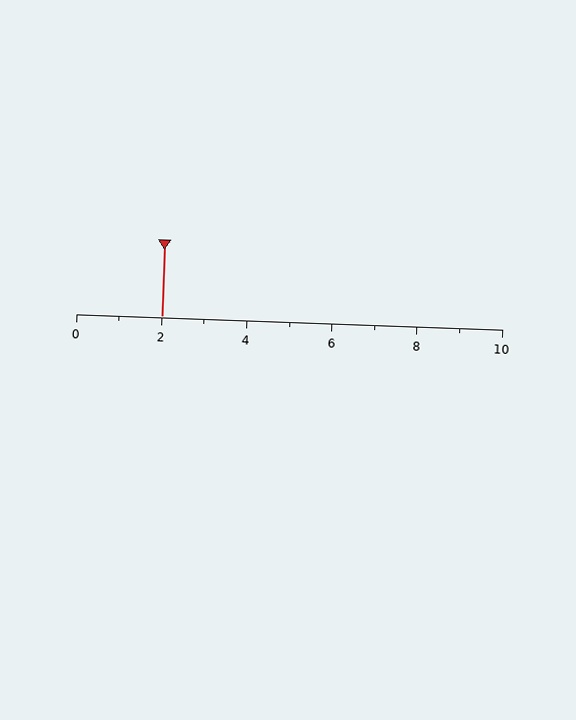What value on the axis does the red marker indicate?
The marker indicates approximately 2.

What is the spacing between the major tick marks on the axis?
The major ticks are spaced 2 apart.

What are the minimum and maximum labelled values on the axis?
The axis runs from 0 to 10.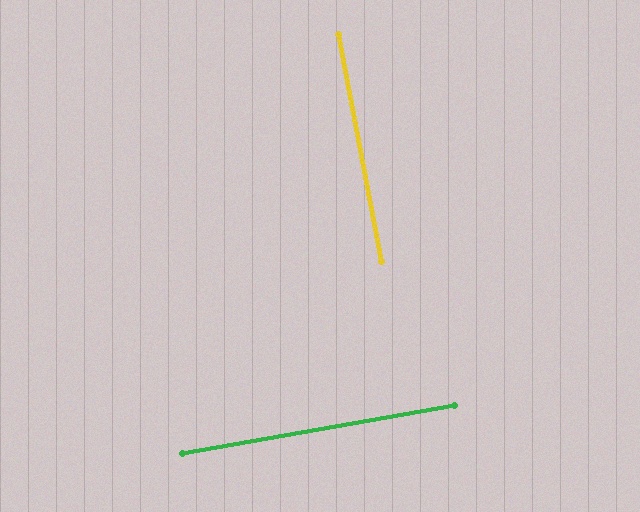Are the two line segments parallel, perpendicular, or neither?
Perpendicular — they meet at approximately 89°.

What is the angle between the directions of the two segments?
Approximately 89 degrees.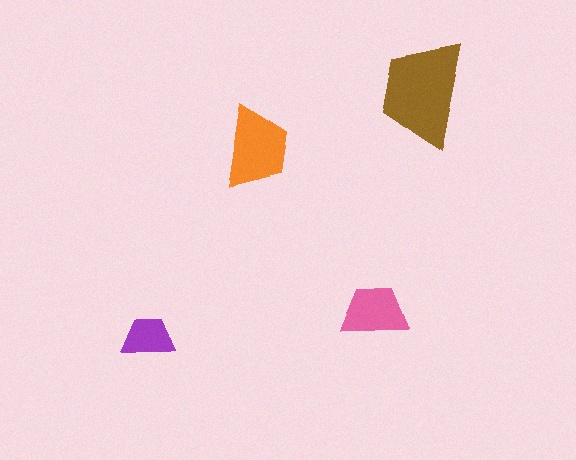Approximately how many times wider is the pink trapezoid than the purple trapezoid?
About 1.5 times wider.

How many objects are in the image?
There are 4 objects in the image.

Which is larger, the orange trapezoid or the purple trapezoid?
The orange one.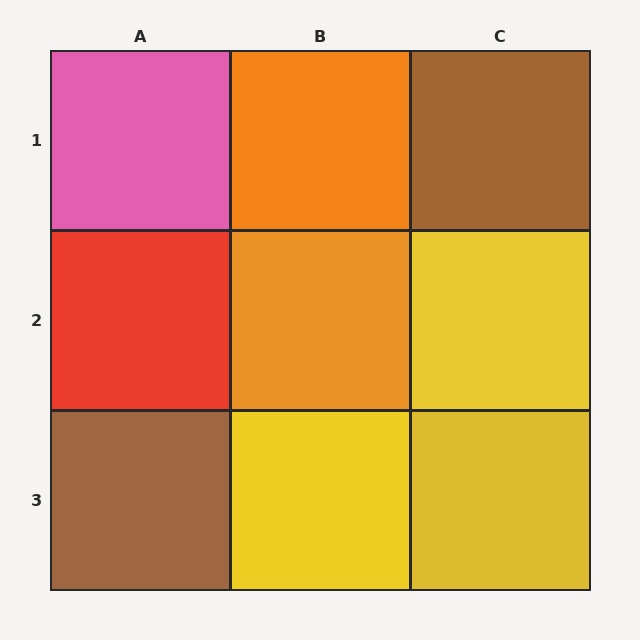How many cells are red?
1 cell is red.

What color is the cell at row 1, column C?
Brown.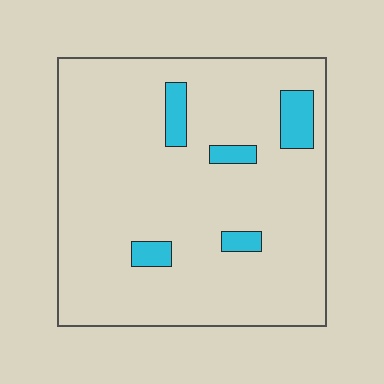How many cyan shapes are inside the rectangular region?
5.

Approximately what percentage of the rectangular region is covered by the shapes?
Approximately 10%.